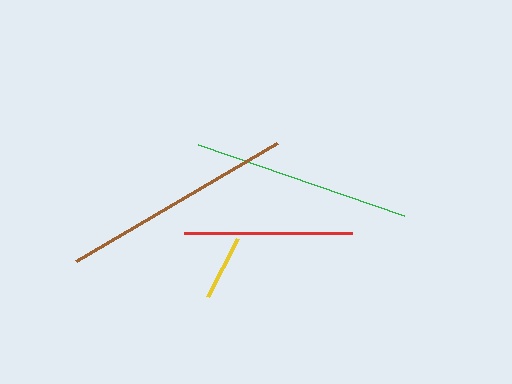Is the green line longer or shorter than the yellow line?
The green line is longer than the yellow line.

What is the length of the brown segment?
The brown segment is approximately 234 pixels long.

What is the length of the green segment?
The green segment is approximately 218 pixels long.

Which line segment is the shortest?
The yellow line is the shortest at approximately 66 pixels.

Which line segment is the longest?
The brown line is the longest at approximately 234 pixels.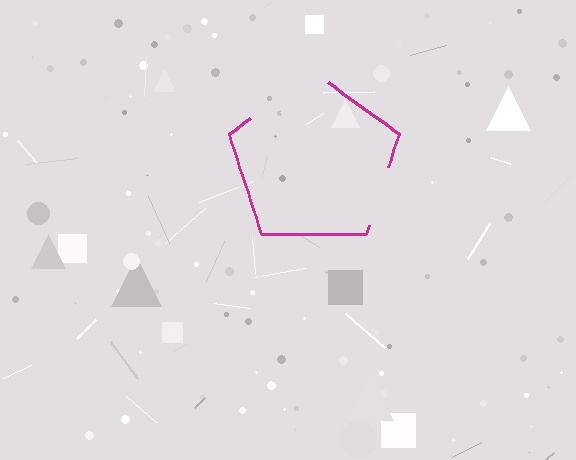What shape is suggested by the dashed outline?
The dashed outline suggests a pentagon.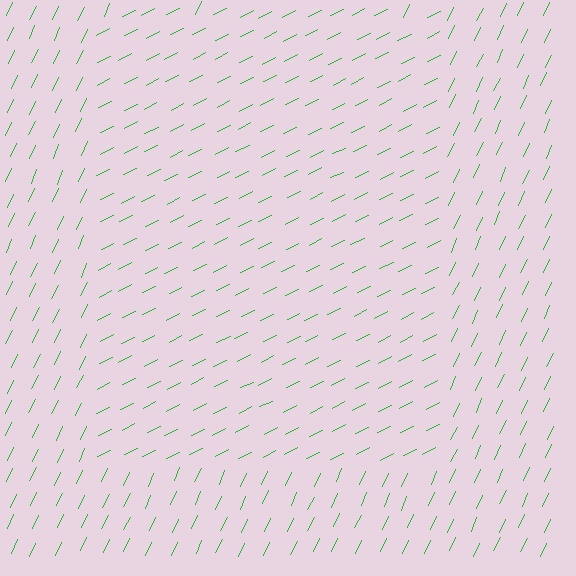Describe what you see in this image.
The image is filled with small green line segments. A rectangle region in the image has lines oriented differently from the surrounding lines, creating a visible texture boundary.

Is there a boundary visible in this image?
Yes, there is a texture boundary formed by a change in line orientation.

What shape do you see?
I see a rectangle.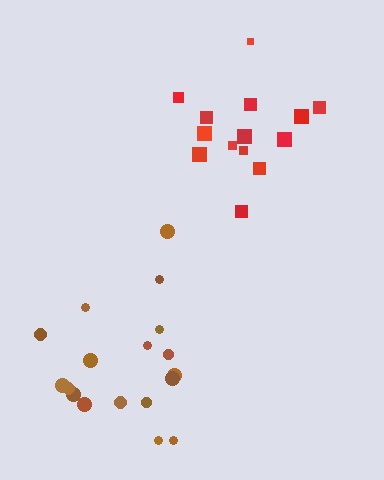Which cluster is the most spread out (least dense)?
Brown.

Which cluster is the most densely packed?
Red.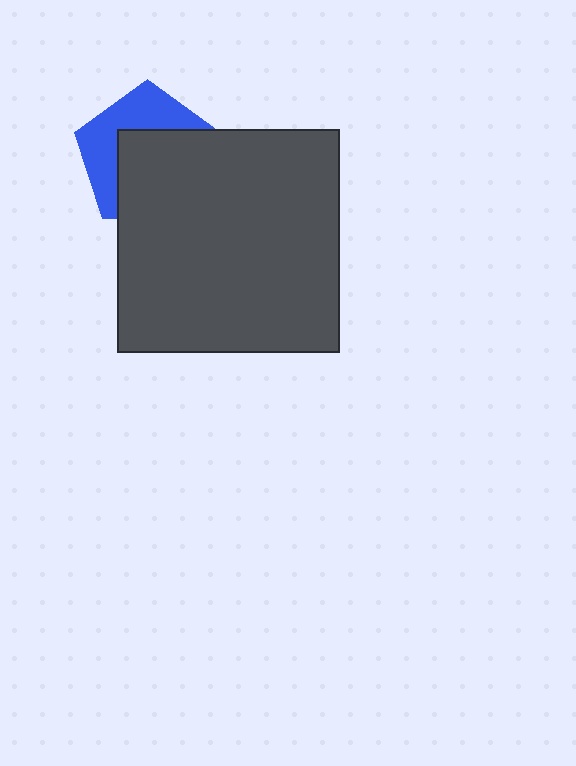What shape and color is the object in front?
The object in front is a dark gray square.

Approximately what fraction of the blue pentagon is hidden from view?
Roughly 57% of the blue pentagon is hidden behind the dark gray square.